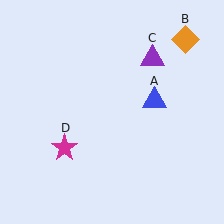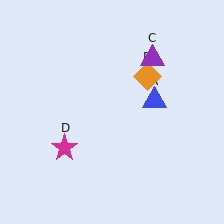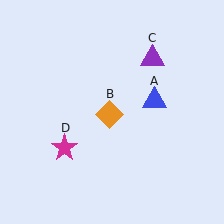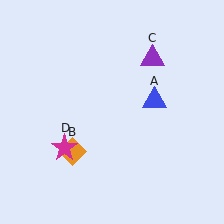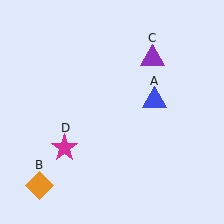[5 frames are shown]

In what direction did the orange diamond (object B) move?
The orange diamond (object B) moved down and to the left.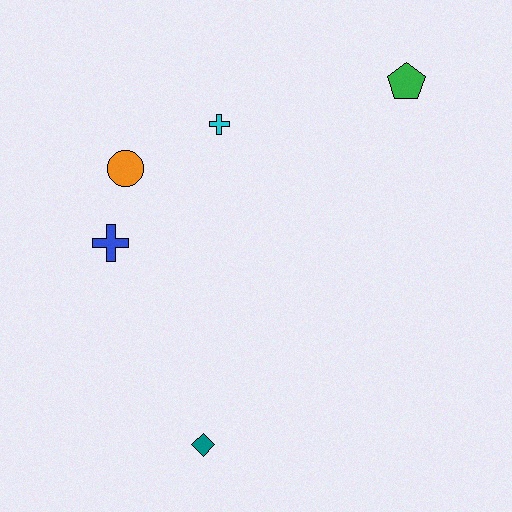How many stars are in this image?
There are no stars.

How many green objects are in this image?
There is 1 green object.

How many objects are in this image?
There are 5 objects.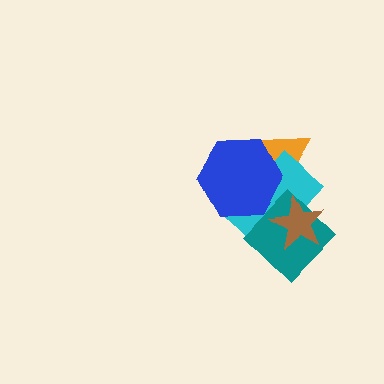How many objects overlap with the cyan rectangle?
4 objects overlap with the cyan rectangle.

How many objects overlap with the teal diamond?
2 objects overlap with the teal diamond.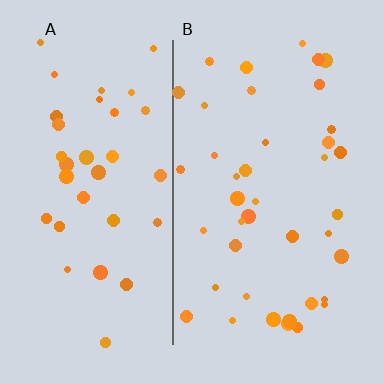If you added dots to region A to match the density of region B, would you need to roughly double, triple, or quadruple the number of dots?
Approximately double.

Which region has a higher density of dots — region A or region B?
B (the right).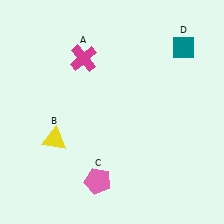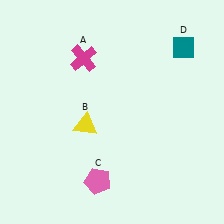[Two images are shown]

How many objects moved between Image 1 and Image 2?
1 object moved between the two images.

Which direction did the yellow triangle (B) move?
The yellow triangle (B) moved right.